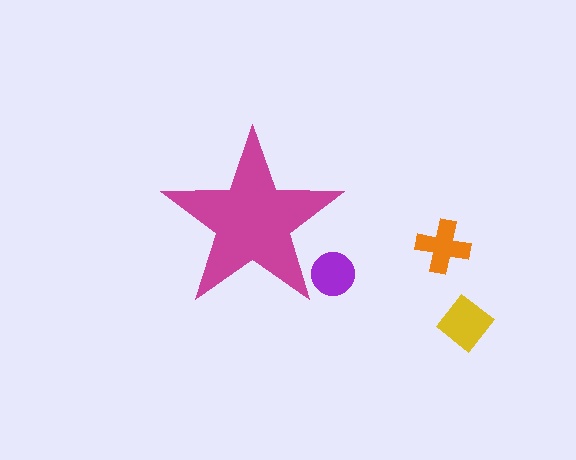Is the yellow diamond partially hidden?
No, the yellow diamond is fully visible.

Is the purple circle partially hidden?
Yes, the purple circle is partially hidden behind the magenta star.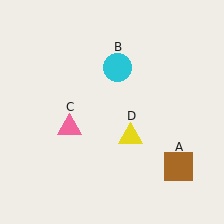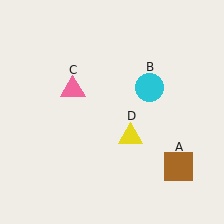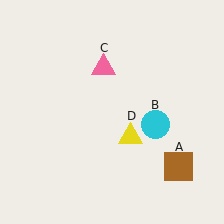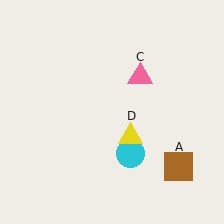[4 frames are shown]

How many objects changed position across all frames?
2 objects changed position: cyan circle (object B), pink triangle (object C).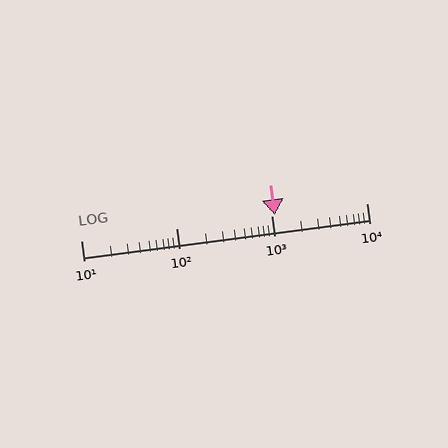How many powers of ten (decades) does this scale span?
The scale spans 3 decades, from 10 to 10000.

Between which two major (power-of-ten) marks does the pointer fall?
The pointer is between 1000 and 10000.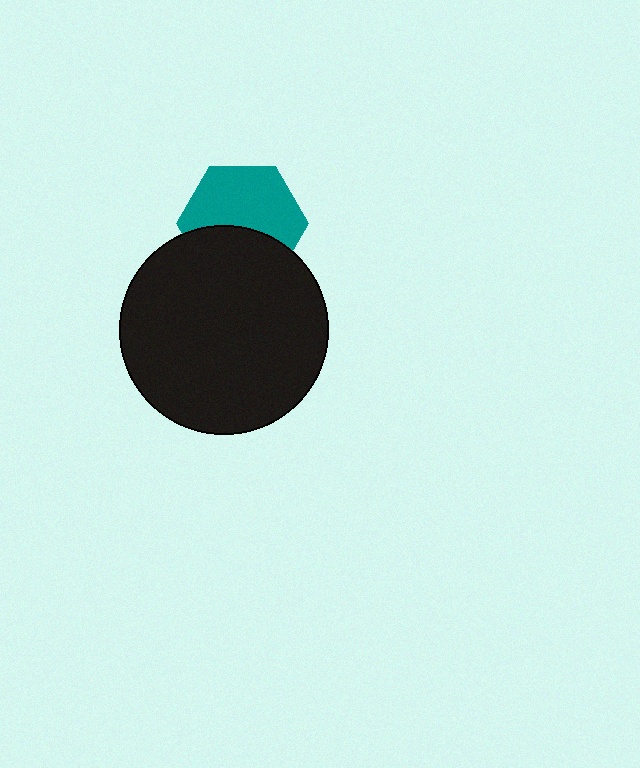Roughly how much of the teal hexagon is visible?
About half of it is visible (roughly 60%).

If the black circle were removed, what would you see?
You would see the complete teal hexagon.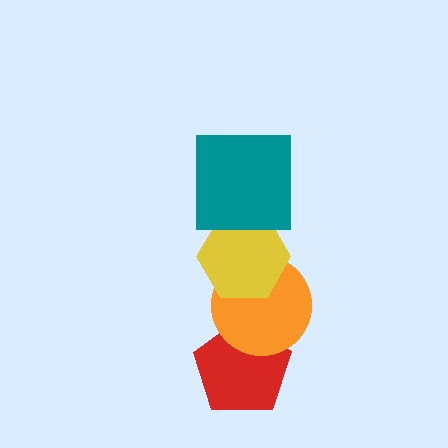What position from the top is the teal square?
The teal square is 1st from the top.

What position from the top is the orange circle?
The orange circle is 3rd from the top.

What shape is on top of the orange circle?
The yellow hexagon is on top of the orange circle.